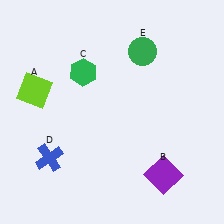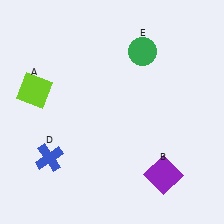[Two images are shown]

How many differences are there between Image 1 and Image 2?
There is 1 difference between the two images.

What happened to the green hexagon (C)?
The green hexagon (C) was removed in Image 2. It was in the top-left area of Image 1.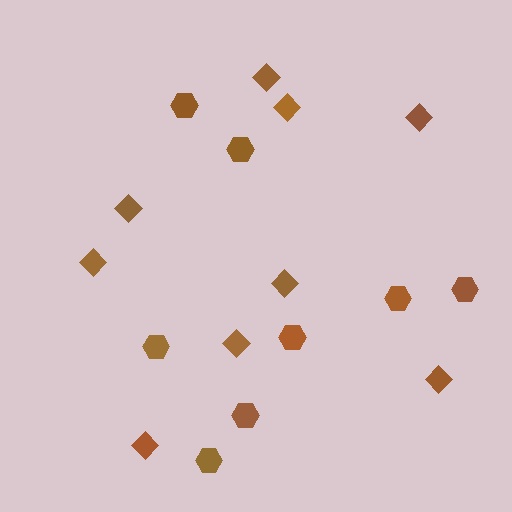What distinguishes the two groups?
There are 2 groups: one group of hexagons (8) and one group of diamonds (9).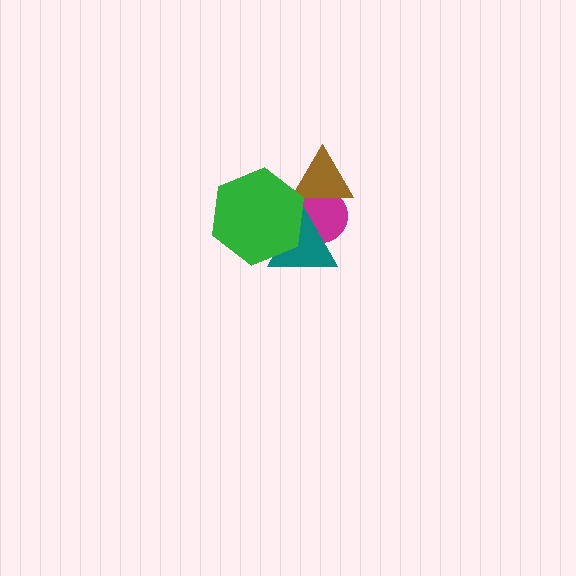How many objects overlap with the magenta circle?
3 objects overlap with the magenta circle.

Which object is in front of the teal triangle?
The green hexagon is in front of the teal triangle.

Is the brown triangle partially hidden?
Yes, it is partially covered by another shape.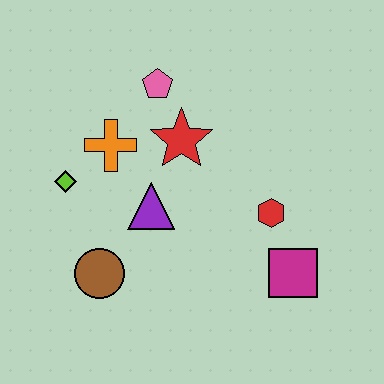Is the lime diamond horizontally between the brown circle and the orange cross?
No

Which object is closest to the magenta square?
The red hexagon is closest to the magenta square.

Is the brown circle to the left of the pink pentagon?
Yes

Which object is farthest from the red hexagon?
The lime diamond is farthest from the red hexagon.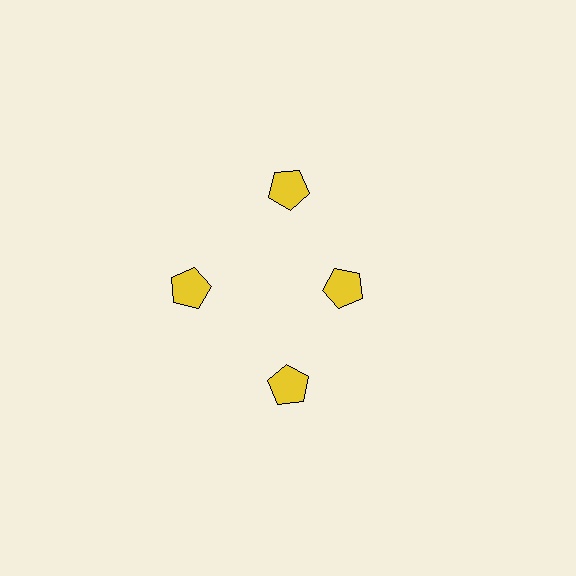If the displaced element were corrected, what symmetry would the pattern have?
It would have 4-fold rotational symmetry — the pattern would map onto itself every 90 degrees.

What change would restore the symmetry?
The symmetry would be restored by moving it outward, back onto the ring so that all 4 pentagons sit at equal angles and equal distance from the center.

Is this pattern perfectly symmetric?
No. The 4 yellow pentagons are arranged in a ring, but one element near the 3 o'clock position is pulled inward toward the center, breaking the 4-fold rotational symmetry.